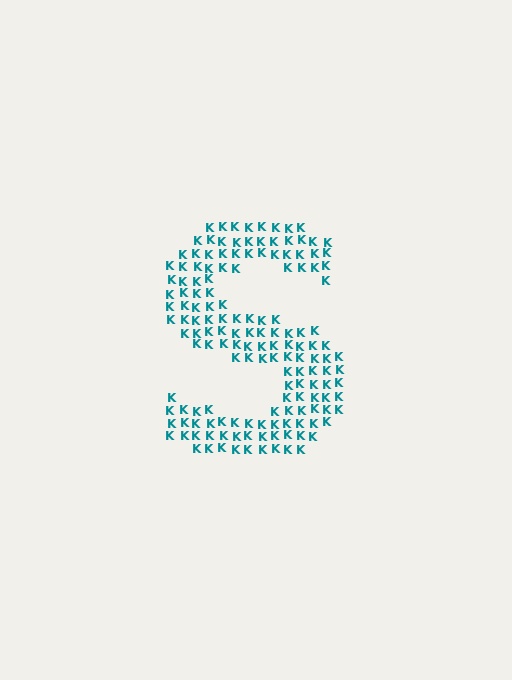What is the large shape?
The large shape is the letter S.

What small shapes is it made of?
It is made of small letter K's.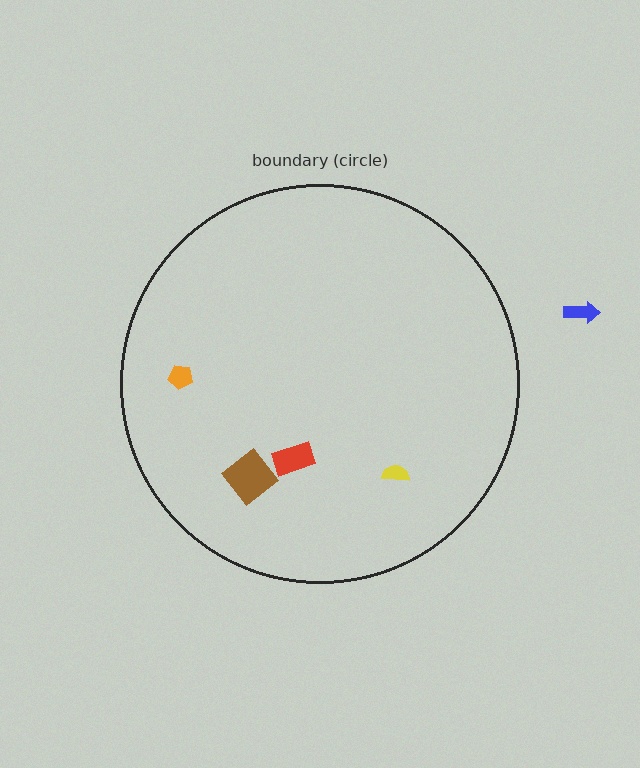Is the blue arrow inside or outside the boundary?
Outside.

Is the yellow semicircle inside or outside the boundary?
Inside.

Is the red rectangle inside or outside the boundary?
Inside.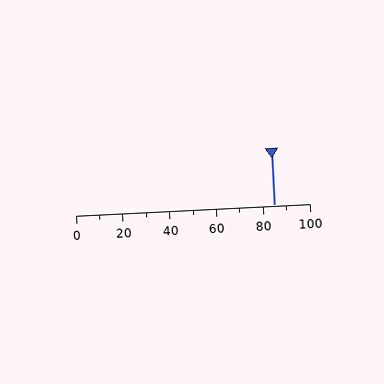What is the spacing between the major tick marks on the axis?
The major ticks are spaced 20 apart.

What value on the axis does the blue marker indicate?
The marker indicates approximately 85.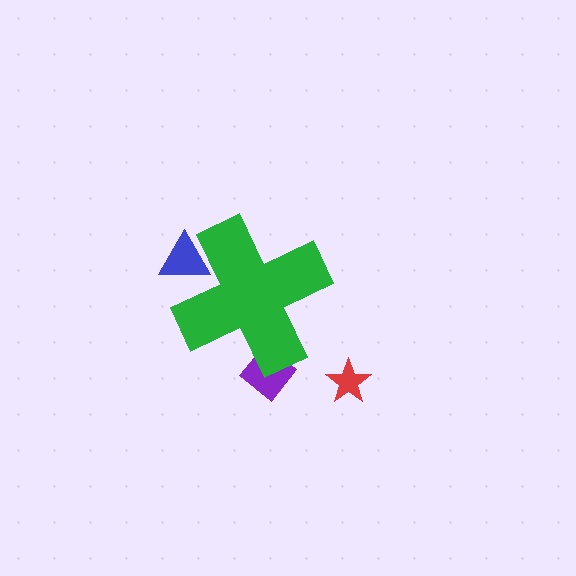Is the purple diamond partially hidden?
Yes, the purple diamond is partially hidden behind the green cross.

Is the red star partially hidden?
No, the red star is fully visible.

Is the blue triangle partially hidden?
Yes, the blue triangle is partially hidden behind the green cross.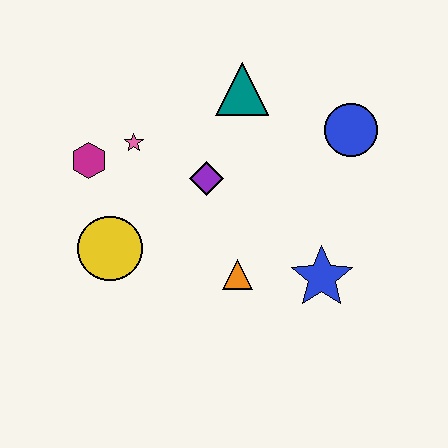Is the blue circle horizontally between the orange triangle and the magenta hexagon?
No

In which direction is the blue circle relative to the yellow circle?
The blue circle is to the right of the yellow circle.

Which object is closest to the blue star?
The orange triangle is closest to the blue star.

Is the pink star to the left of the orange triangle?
Yes